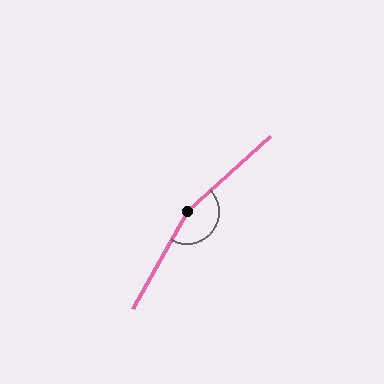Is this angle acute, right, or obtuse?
It is obtuse.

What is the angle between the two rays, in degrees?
Approximately 161 degrees.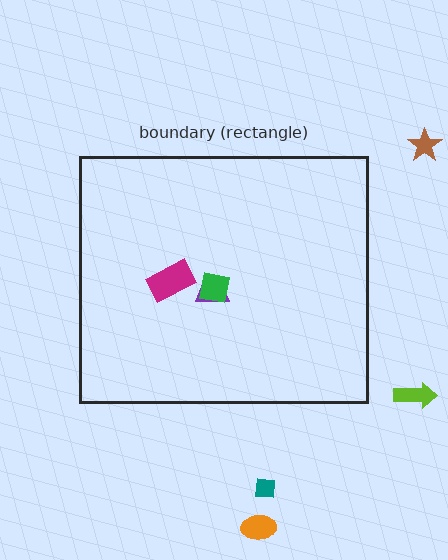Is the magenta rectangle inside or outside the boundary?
Inside.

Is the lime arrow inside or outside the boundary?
Outside.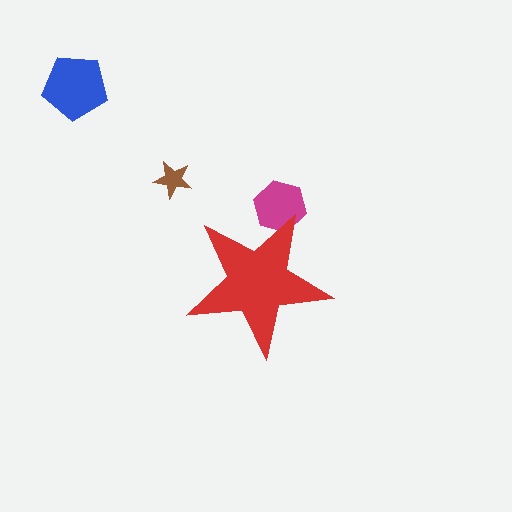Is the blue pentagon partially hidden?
No, the blue pentagon is fully visible.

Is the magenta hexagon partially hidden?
Yes, the magenta hexagon is partially hidden behind the red star.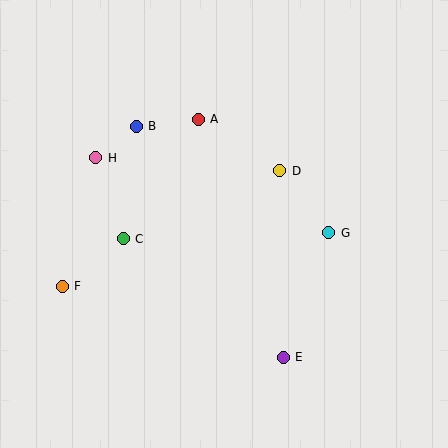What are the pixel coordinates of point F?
Point F is at (62, 286).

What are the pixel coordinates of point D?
Point D is at (280, 171).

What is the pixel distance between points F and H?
The distance between F and H is 133 pixels.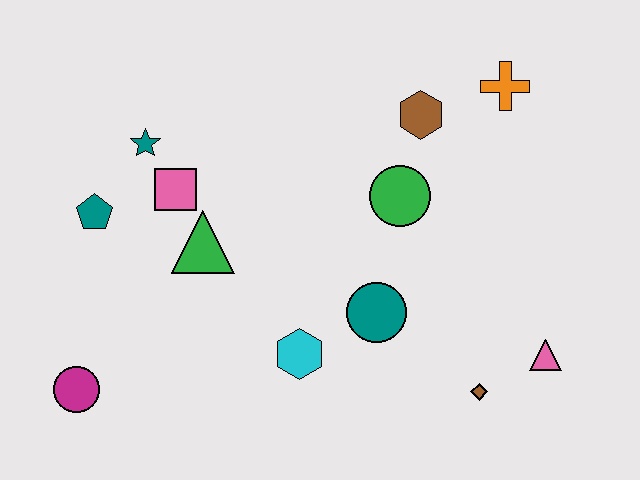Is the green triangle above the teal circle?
Yes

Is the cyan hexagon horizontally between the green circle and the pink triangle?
No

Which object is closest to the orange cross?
The brown hexagon is closest to the orange cross.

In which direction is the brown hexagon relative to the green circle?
The brown hexagon is above the green circle.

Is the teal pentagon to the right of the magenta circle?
Yes